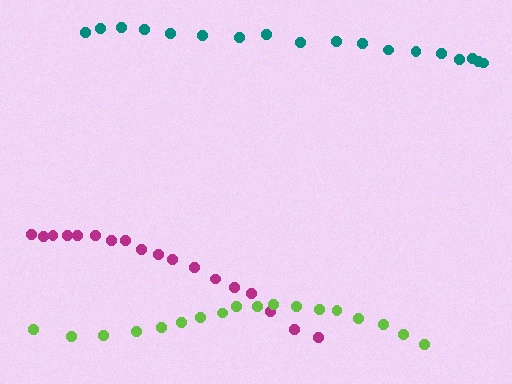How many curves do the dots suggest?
There are 3 distinct paths.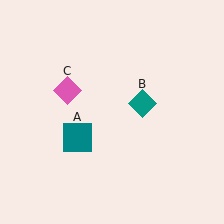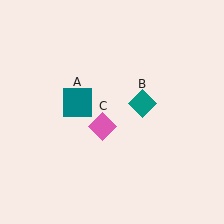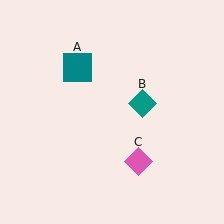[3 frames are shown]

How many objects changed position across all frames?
2 objects changed position: teal square (object A), pink diamond (object C).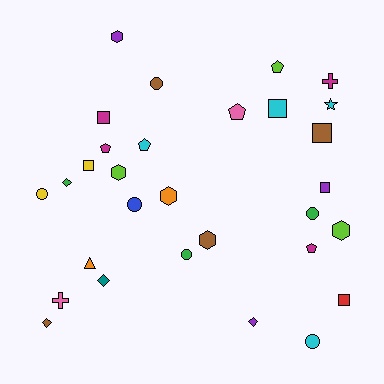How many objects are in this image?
There are 30 objects.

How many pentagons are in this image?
There are 5 pentagons.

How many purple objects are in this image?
There are 3 purple objects.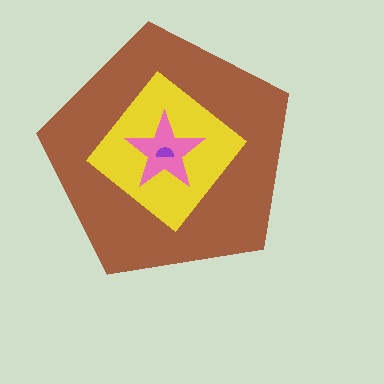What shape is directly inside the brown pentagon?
The yellow diamond.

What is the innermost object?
The purple semicircle.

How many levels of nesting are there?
4.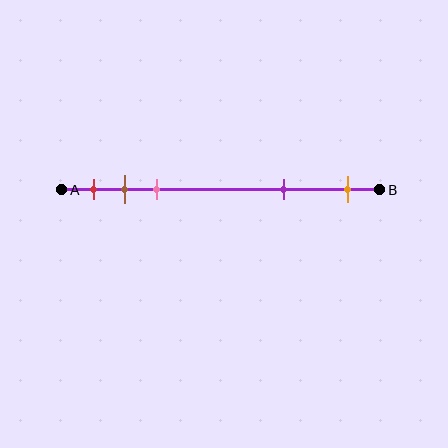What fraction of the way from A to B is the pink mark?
The pink mark is approximately 30% (0.3) of the way from A to B.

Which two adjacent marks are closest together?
The brown and pink marks are the closest adjacent pair.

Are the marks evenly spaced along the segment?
No, the marks are not evenly spaced.